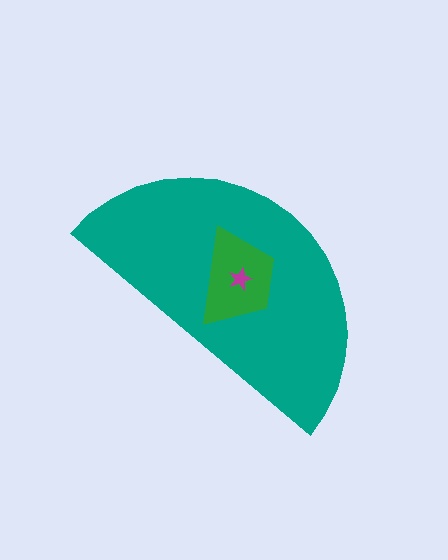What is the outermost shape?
The teal semicircle.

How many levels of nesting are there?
3.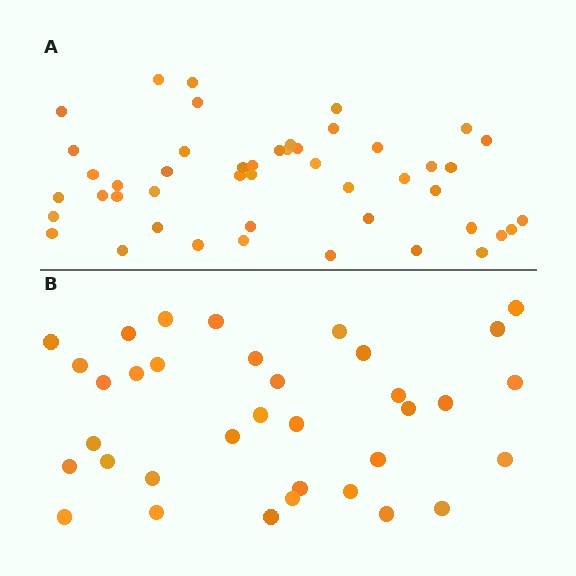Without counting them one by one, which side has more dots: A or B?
Region A (the top region) has more dots.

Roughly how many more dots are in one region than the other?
Region A has roughly 12 or so more dots than region B.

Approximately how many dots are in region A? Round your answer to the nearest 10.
About 50 dots. (The exact count is 47, which rounds to 50.)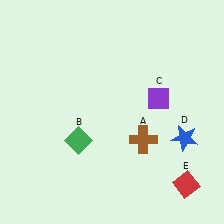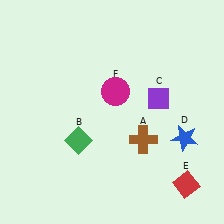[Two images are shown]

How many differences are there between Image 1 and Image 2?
There is 1 difference between the two images.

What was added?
A magenta circle (F) was added in Image 2.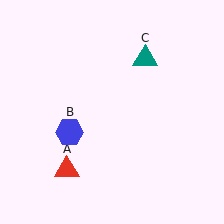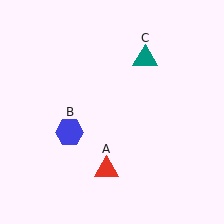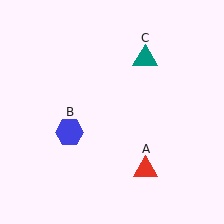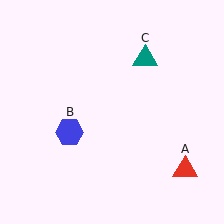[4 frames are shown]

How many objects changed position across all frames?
1 object changed position: red triangle (object A).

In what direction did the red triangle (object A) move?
The red triangle (object A) moved right.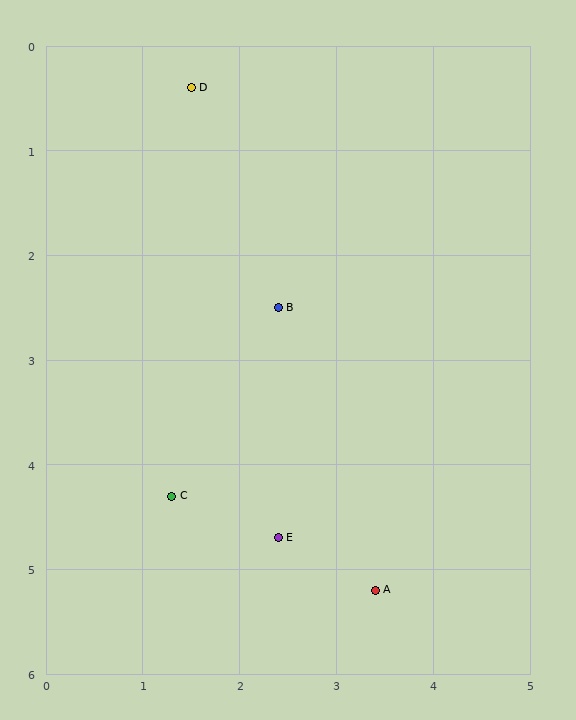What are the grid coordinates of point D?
Point D is at approximately (1.5, 0.4).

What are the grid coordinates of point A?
Point A is at approximately (3.4, 5.2).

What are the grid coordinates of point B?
Point B is at approximately (2.4, 2.5).